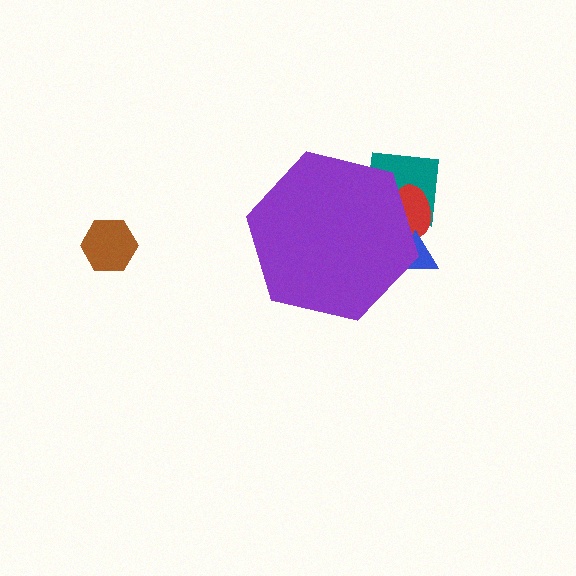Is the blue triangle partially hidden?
Yes, the blue triangle is partially hidden behind the purple hexagon.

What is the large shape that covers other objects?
A purple hexagon.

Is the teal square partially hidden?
Yes, the teal square is partially hidden behind the purple hexagon.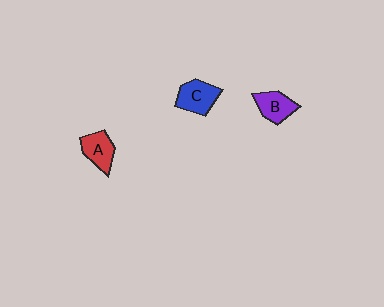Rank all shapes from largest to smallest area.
From largest to smallest: C (blue), A (red), B (purple).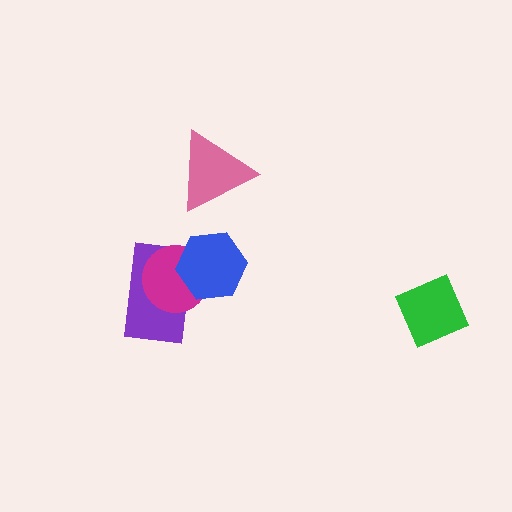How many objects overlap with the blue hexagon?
2 objects overlap with the blue hexagon.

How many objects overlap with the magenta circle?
2 objects overlap with the magenta circle.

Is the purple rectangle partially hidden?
Yes, it is partially covered by another shape.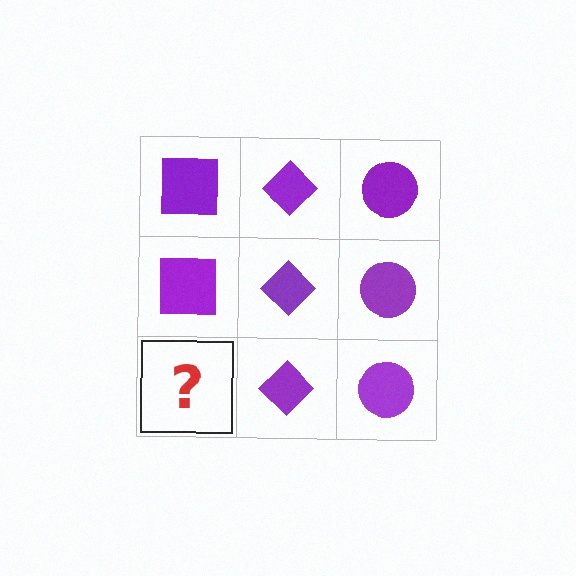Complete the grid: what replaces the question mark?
The question mark should be replaced with a purple square.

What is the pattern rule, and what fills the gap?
The rule is that each column has a consistent shape. The gap should be filled with a purple square.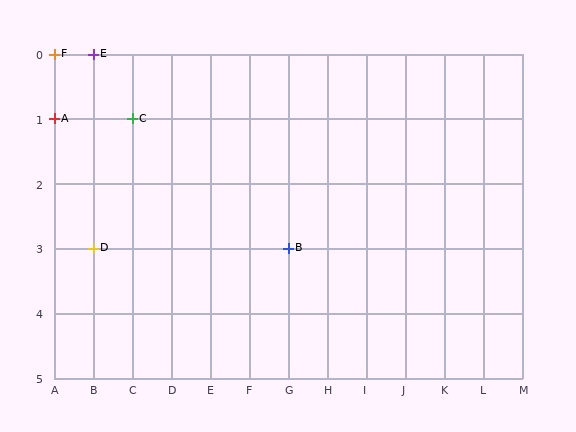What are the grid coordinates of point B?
Point B is at grid coordinates (G, 3).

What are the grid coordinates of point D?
Point D is at grid coordinates (B, 3).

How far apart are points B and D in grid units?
Points B and D are 5 columns apart.